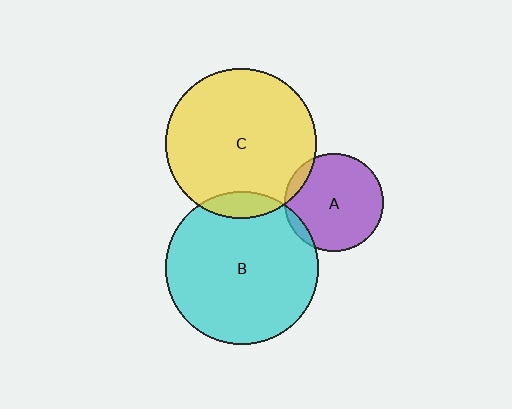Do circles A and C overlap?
Yes.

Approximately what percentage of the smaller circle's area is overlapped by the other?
Approximately 5%.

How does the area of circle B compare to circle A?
Approximately 2.4 times.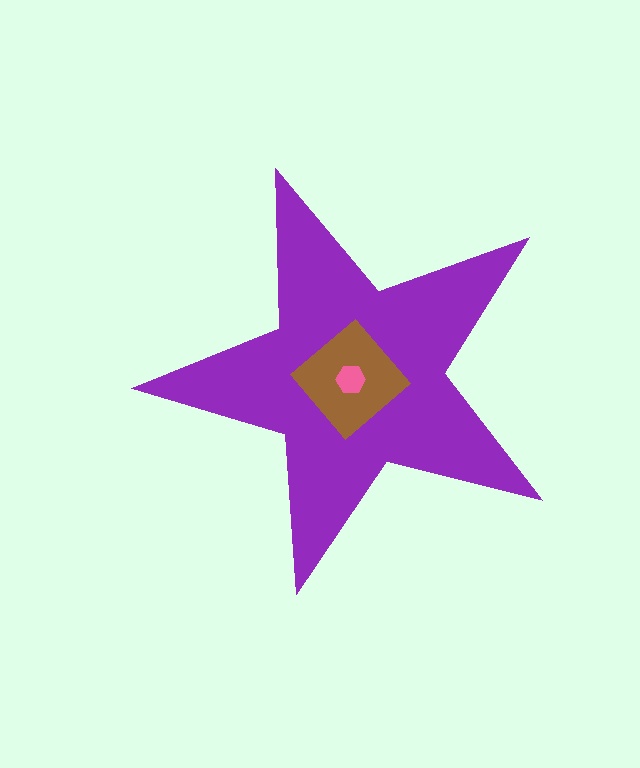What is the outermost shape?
The purple star.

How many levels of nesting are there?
3.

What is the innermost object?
The pink hexagon.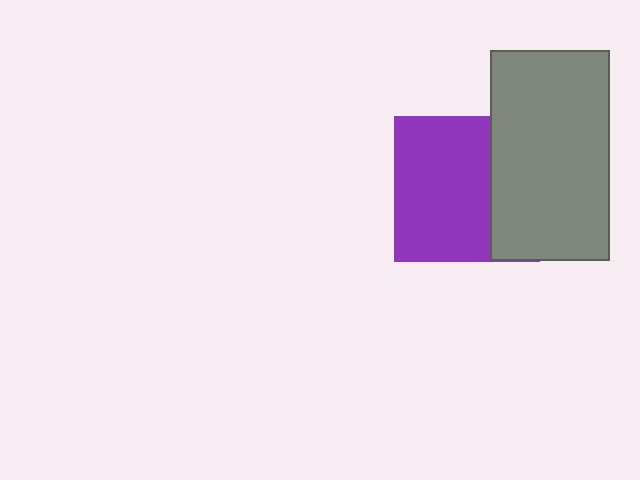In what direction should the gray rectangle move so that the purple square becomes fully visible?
The gray rectangle should move right. That is the shortest direction to clear the overlap and leave the purple square fully visible.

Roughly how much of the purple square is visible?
Most of it is visible (roughly 66%).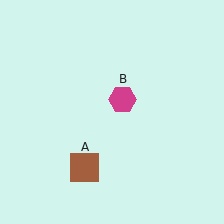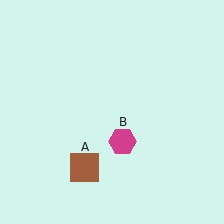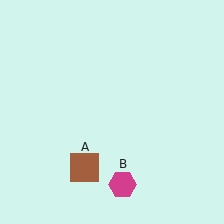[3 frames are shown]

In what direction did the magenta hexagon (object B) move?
The magenta hexagon (object B) moved down.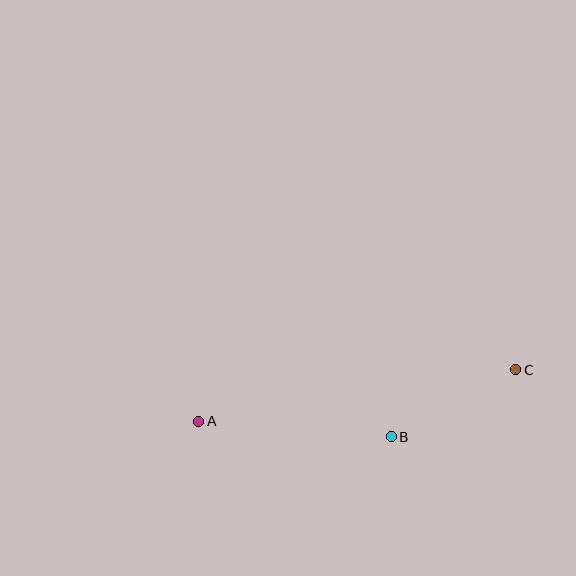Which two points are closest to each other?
Points B and C are closest to each other.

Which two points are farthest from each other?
Points A and C are farthest from each other.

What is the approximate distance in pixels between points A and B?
The distance between A and B is approximately 193 pixels.